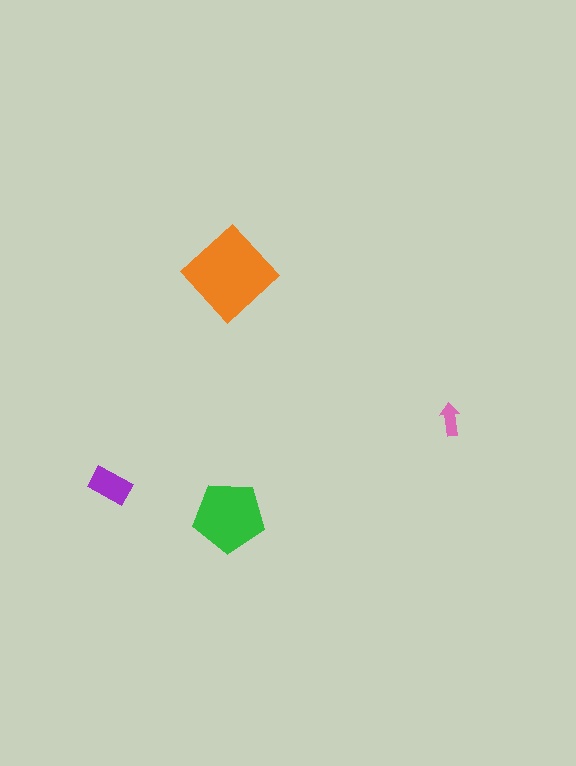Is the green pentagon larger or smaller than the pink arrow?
Larger.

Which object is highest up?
The orange diamond is topmost.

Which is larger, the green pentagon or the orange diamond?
The orange diamond.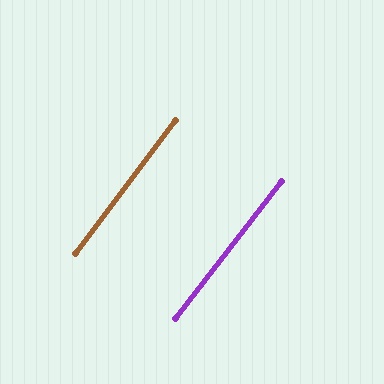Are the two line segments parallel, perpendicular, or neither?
Parallel — their directions differ by only 1.0°.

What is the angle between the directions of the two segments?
Approximately 1 degree.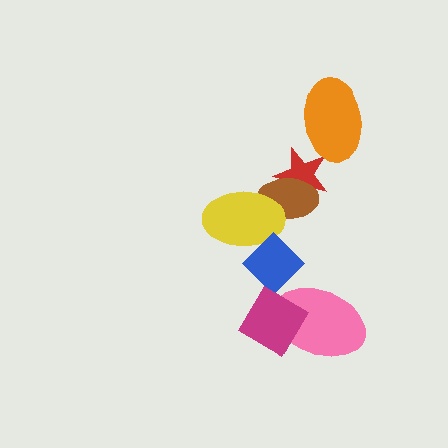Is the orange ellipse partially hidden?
No, no other shape covers it.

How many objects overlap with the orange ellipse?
1 object overlaps with the orange ellipse.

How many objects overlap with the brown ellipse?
2 objects overlap with the brown ellipse.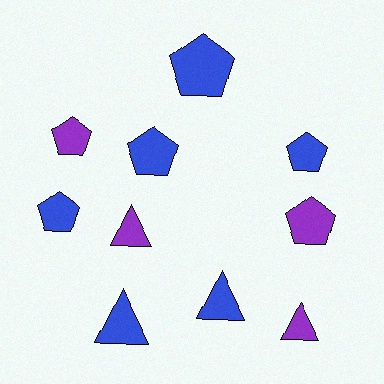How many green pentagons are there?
There are no green pentagons.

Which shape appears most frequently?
Pentagon, with 6 objects.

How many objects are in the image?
There are 10 objects.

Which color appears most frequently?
Blue, with 6 objects.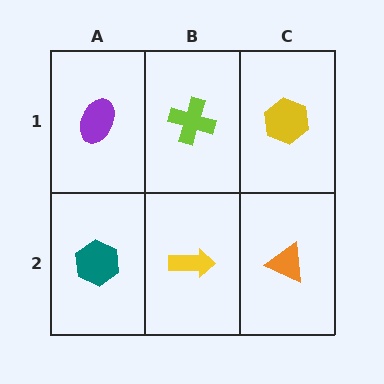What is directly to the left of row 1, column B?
A purple ellipse.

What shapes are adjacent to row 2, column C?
A yellow hexagon (row 1, column C), a yellow arrow (row 2, column B).